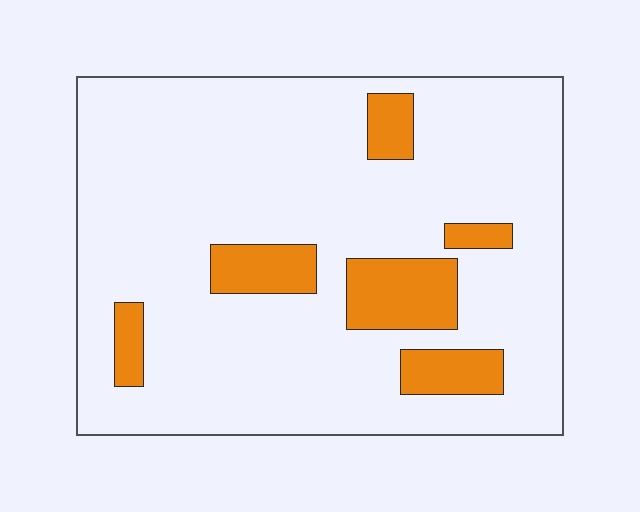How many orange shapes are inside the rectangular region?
6.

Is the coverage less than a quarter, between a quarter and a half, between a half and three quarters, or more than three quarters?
Less than a quarter.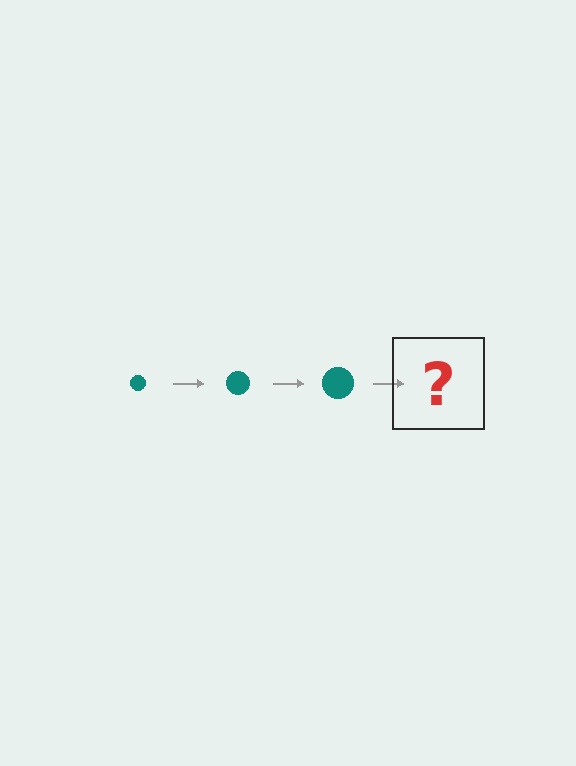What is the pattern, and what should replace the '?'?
The pattern is that the circle gets progressively larger each step. The '?' should be a teal circle, larger than the previous one.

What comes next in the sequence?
The next element should be a teal circle, larger than the previous one.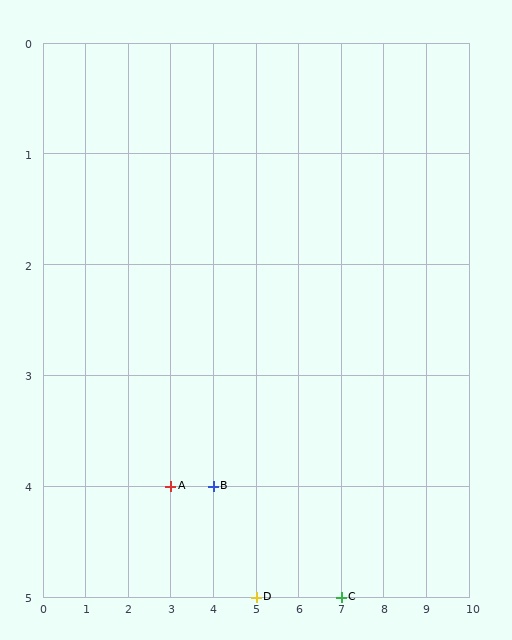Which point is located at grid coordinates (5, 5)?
Point D is at (5, 5).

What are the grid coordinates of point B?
Point B is at grid coordinates (4, 4).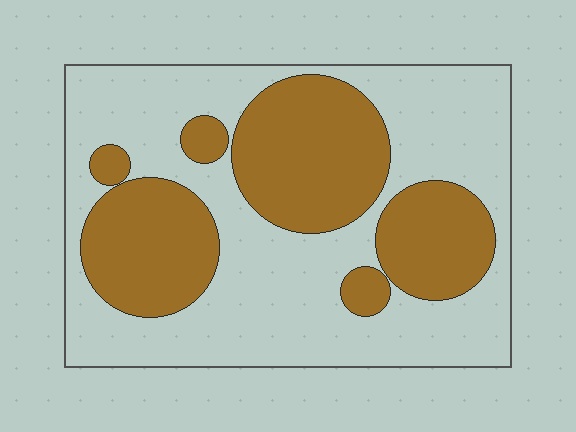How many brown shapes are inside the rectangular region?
6.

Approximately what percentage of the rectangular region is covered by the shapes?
Approximately 40%.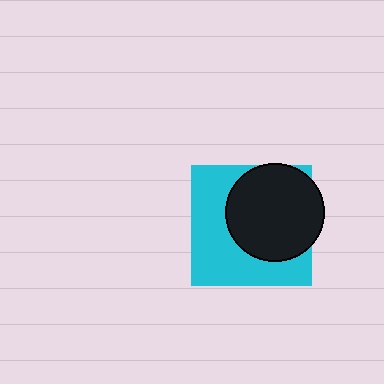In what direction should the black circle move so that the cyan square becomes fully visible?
The black circle should move toward the upper-right. That is the shortest direction to clear the overlap and leave the cyan square fully visible.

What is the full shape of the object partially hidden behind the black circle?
The partially hidden object is a cyan square.